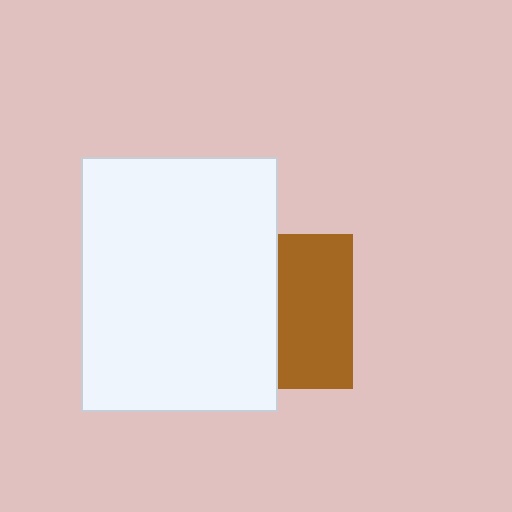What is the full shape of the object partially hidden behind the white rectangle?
The partially hidden object is a brown square.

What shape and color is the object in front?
The object in front is a white rectangle.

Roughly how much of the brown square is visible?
About half of it is visible (roughly 49%).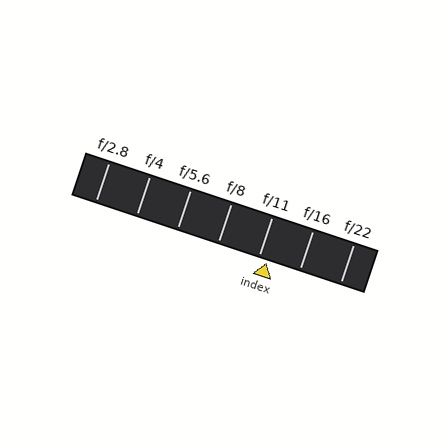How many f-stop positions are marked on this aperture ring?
There are 7 f-stop positions marked.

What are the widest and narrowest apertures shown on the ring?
The widest aperture shown is f/2.8 and the narrowest is f/22.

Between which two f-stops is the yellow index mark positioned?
The index mark is between f/11 and f/16.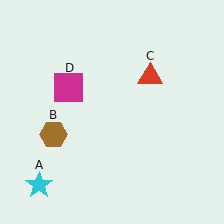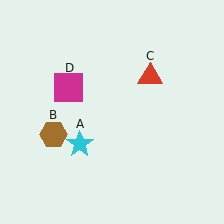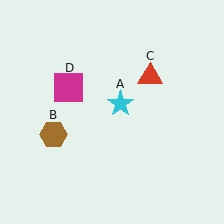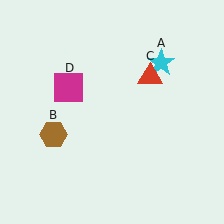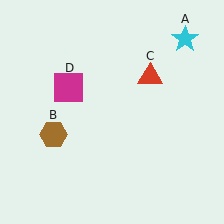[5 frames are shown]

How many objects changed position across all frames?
1 object changed position: cyan star (object A).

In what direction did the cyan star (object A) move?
The cyan star (object A) moved up and to the right.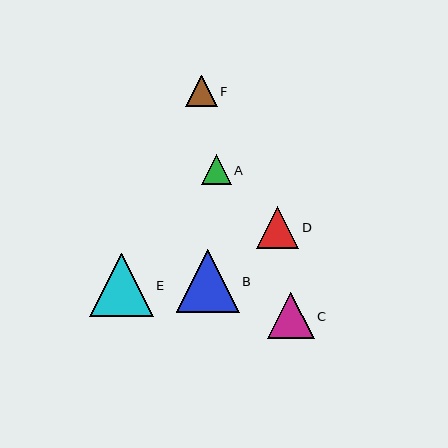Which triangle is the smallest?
Triangle A is the smallest with a size of approximately 29 pixels.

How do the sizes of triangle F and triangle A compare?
Triangle F and triangle A are approximately the same size.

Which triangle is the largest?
Triangle E is the largest with a size of approximately 64 pixels.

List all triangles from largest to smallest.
From largest to smallest: E, B, C, D, F, A.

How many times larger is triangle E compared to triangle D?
Triangle E is approximately 1.5 times the size of triangle D.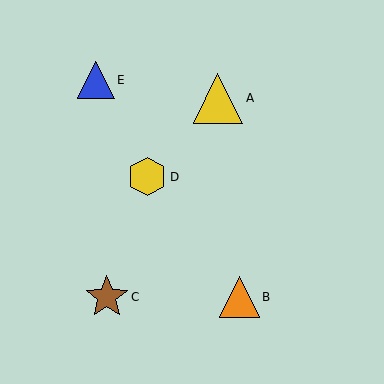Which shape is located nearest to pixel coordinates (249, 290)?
The orange triangle (labeled B) at (239, 297) is nearest to that location.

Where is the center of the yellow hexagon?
The center of the yellow hexagon is at (147, 177).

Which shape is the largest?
The yellow triangle (labeled A) is the largest.